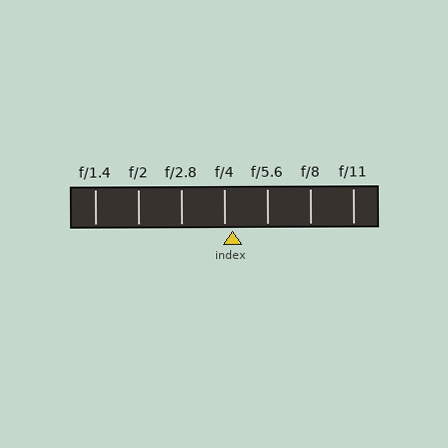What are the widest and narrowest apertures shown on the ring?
The widest aperture shown is f/1.4 and the narrowest is f/11.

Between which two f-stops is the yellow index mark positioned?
The index mark is between f/4 and f/5.6.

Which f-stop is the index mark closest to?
The index mark is closest to f/4.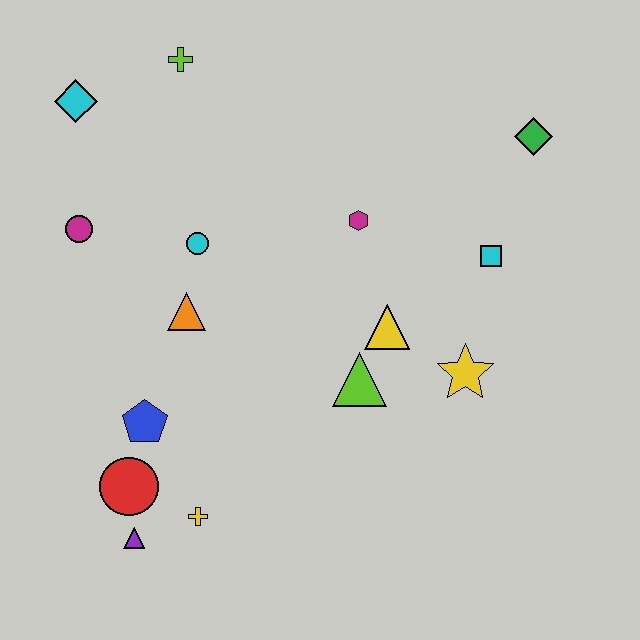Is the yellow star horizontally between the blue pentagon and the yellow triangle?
No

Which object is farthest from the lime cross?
The purple triangle is farthest from the lime cross.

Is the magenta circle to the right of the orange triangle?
No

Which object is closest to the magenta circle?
The cyan circle is closest to the magenta circle.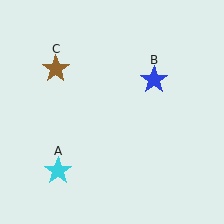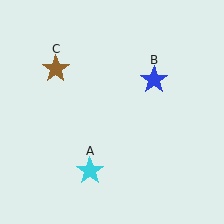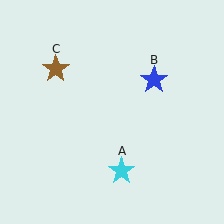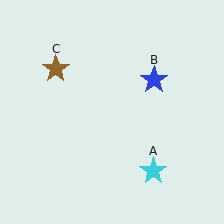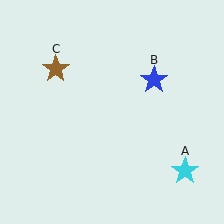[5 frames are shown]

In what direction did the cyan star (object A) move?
The cyan star (object A) moved right.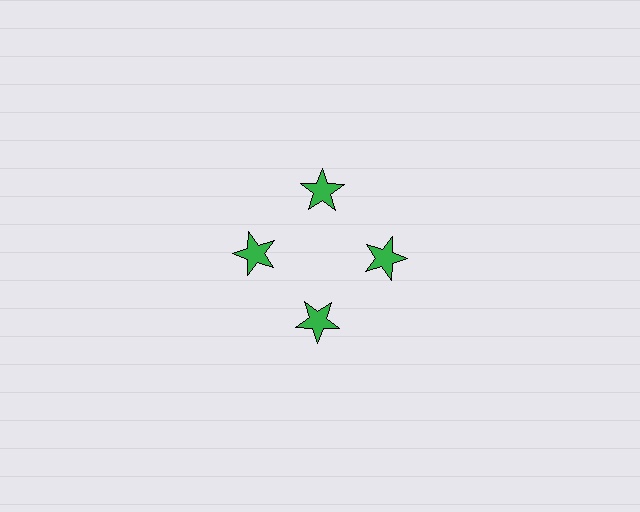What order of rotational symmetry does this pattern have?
This pattern has 4-fold rotational symmetry.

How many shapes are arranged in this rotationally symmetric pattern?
There are 4 shapes, arranged in 4 groups of 1.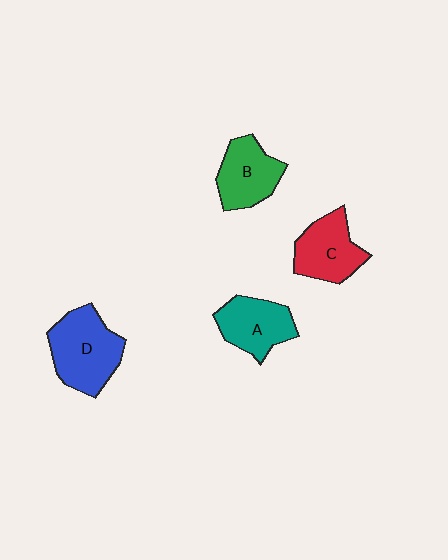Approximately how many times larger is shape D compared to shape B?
Approximately 1.3 times.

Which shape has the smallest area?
Shape A (teal).